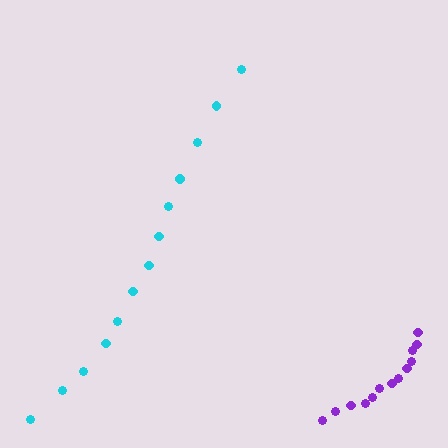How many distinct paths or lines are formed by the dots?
There are 2 distinct paths.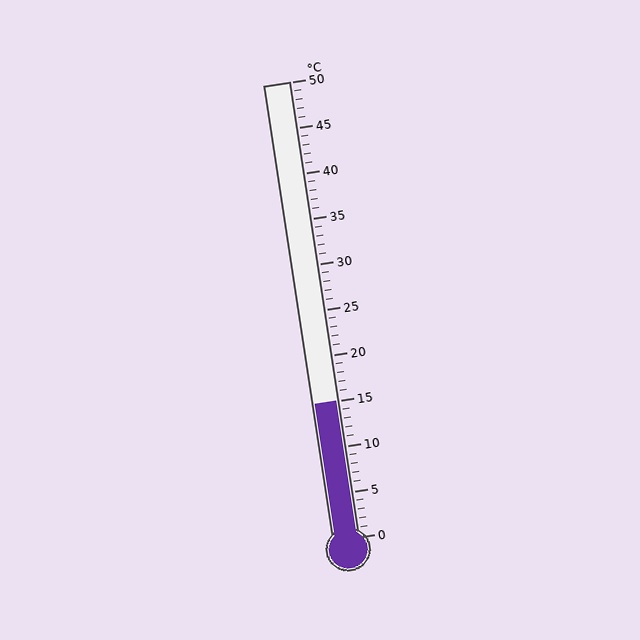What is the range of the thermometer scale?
The thermometer scale ranges from 0°C to 50°C.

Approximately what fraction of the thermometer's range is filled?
The thermometer is filled to approximately 30% of its range.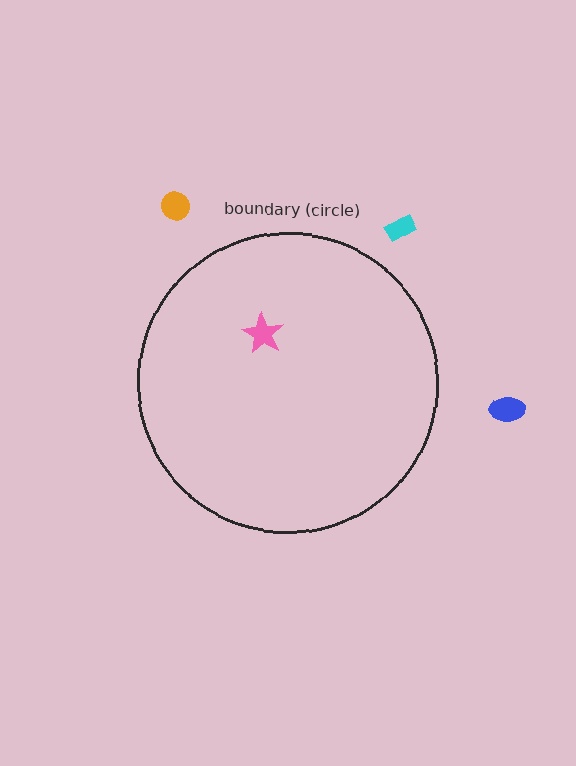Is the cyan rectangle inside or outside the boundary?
Outside.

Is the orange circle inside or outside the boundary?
Outside.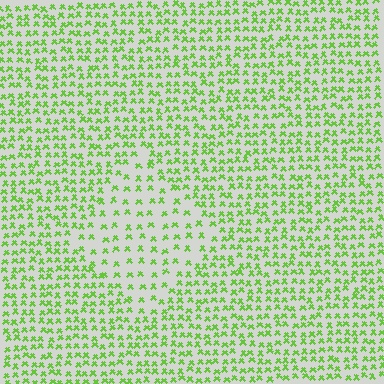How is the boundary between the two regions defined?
The boundary is defined by a change in element density (approximately 1.9x ratio). All elements are the same color, size, and shape.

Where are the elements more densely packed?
The elements are more densely packed outside the diamond boundary.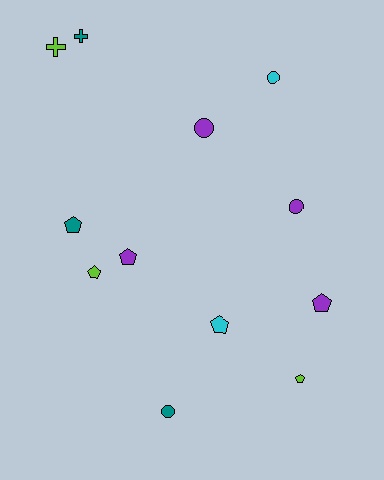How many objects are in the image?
There are 12 objects.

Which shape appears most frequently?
Pentagon, with 6 objects.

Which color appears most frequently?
Purple, with 4 objects.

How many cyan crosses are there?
There are no cyan crosses.